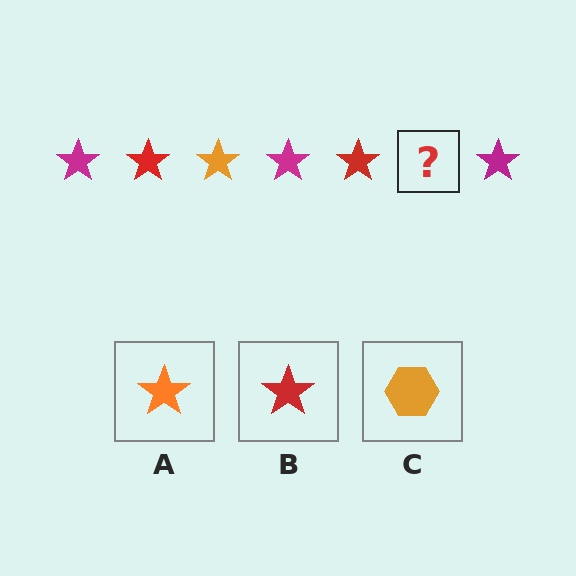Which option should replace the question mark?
Option A.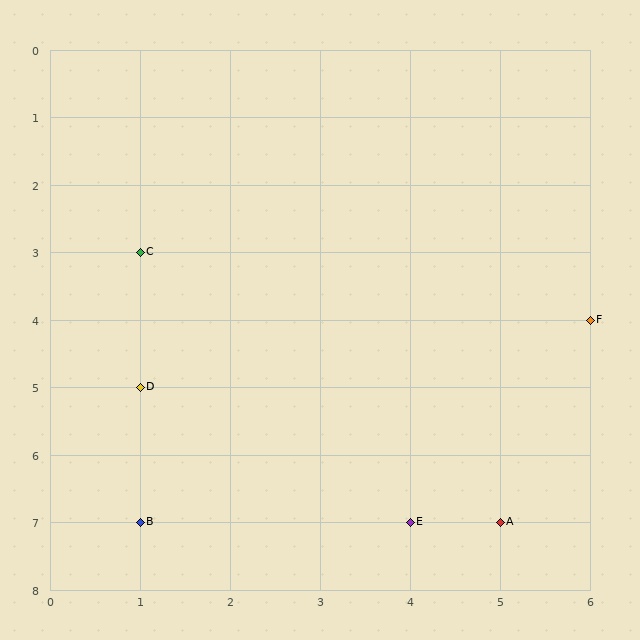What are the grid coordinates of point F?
Point F is at grid coordinates (6, 4).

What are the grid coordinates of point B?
Point B is at grid coordinates (1, 7).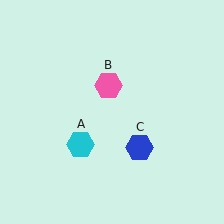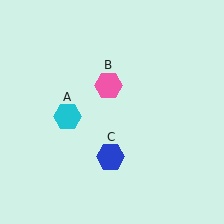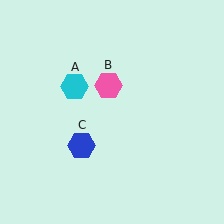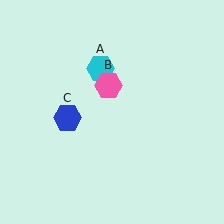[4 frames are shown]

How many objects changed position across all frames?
2 objects changed position: cyan hexagon (object A), blue hexagon (object C).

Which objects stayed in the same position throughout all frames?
Pink hexagon (object B) remained stationary.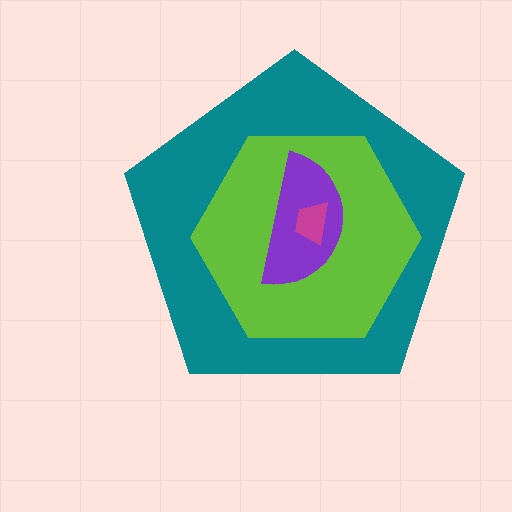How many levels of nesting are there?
4.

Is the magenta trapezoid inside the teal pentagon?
Yes.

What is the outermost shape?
The teal pentagon.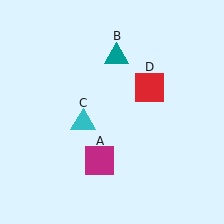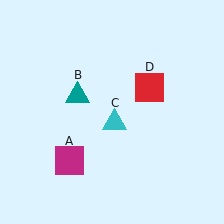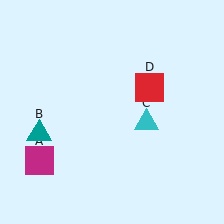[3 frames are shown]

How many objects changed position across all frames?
3 objects changed position: magenta square (object A), teal triangle (object B), cyan triangle (object C).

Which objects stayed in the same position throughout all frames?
Red square (object D) remained stationary.